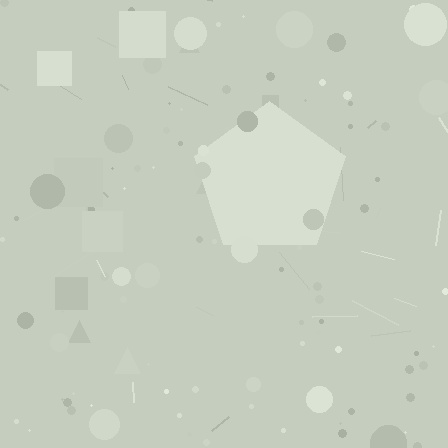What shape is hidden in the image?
A pentagon is hidden in the image.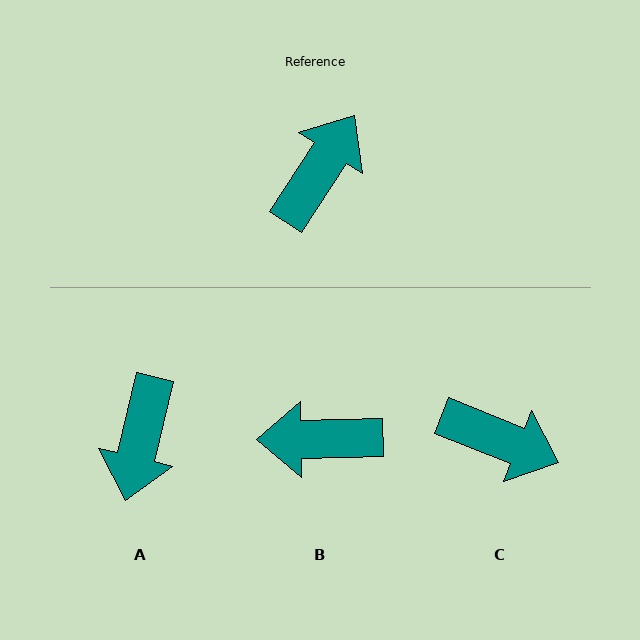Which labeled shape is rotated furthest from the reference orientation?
A, about 161 degrees away.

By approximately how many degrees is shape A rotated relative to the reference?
Approximately 161 degrees clockwise.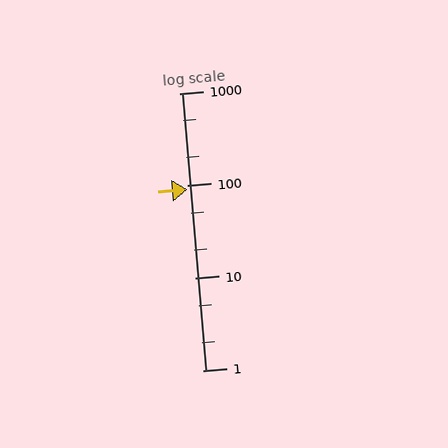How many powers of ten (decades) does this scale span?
The scale spans 3 decades, from 1 to 1000.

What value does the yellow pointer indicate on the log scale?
The pointer indicates approximately 92.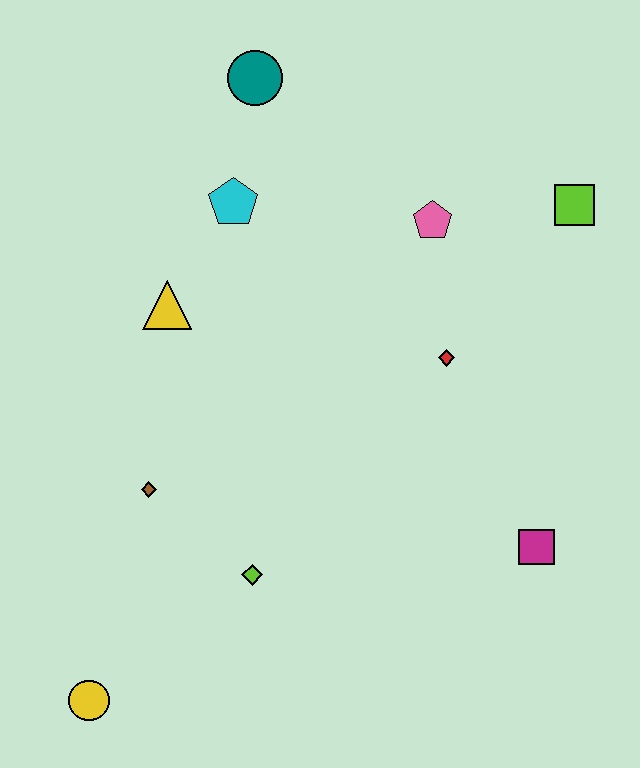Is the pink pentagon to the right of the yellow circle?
Yes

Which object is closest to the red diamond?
The pink pentagon is closest to the red diamond.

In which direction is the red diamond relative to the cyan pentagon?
The red diamond is to the right of the cyan pentagon.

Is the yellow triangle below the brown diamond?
No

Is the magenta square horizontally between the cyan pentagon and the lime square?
Yes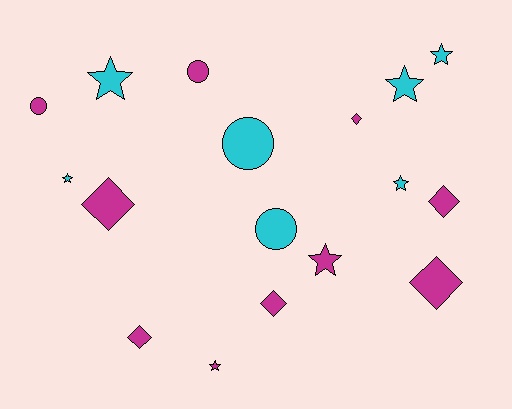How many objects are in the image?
There are 17 objects.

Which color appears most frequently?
Magenta, with 10 objects.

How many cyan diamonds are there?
There are no cyan diamonds.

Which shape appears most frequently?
Star, with 7 objects.